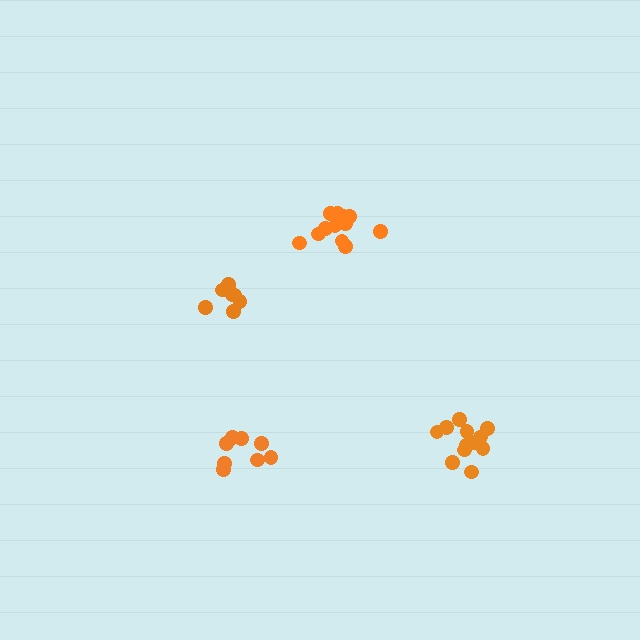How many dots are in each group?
Group 1: 8 dots, Group 2: 12 dots, Group 3: 8 dots, Group 4: 12 dots (40 total).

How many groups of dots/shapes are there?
There are 4 groups.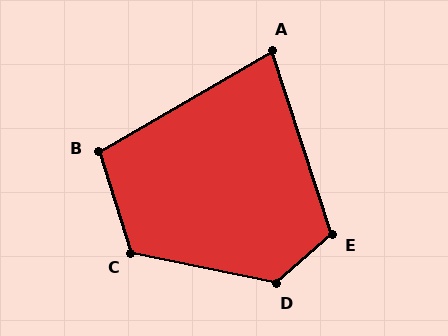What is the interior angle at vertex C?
Approximately 119 degrees (obtuse).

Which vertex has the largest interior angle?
D, at approximately 127 degrees.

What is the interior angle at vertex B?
Approximately 103 degrees (obtuse).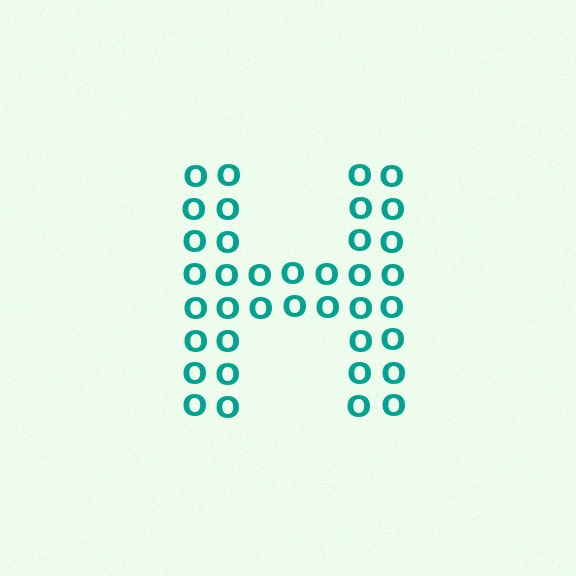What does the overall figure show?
The overall figure shows the letter H.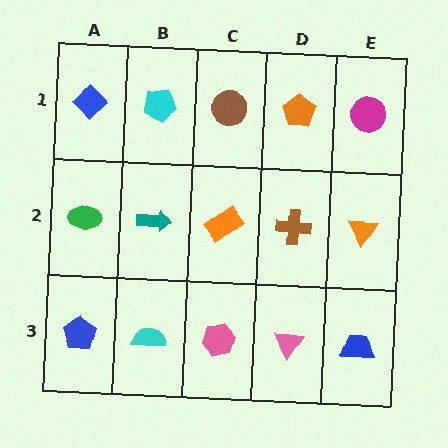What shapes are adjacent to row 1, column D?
A brown cross (row 2, column D), a brown circle (row 1, column C), a magenta circle (row 1, column E).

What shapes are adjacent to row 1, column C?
An orange rectangle (row 2, column C), a cyan pentagon (row 1, column B), an orange pentagon (row 1, column D).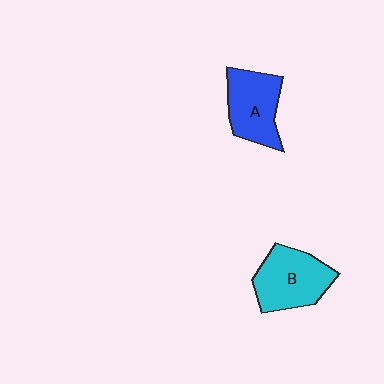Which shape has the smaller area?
Shape A (blue).